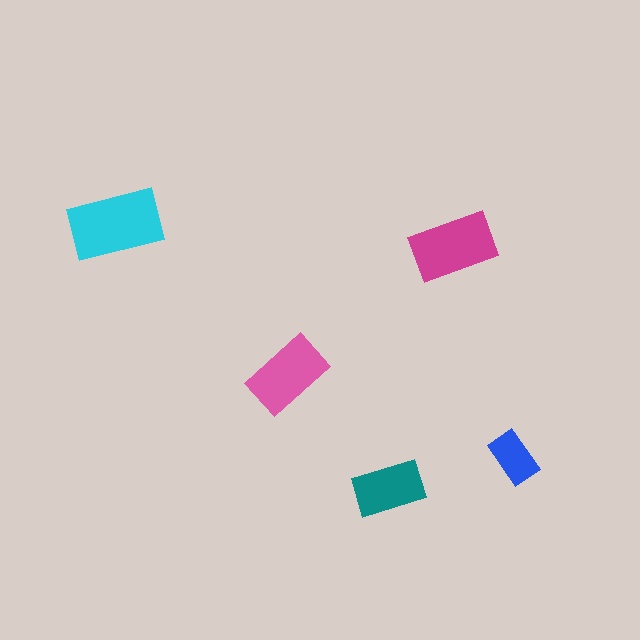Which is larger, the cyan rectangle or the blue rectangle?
The cyan one.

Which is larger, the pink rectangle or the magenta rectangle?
The magenta one.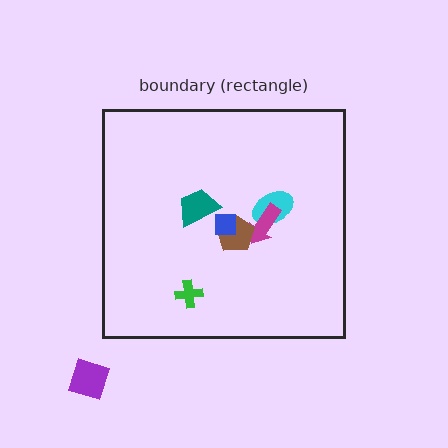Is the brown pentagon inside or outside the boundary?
Inside.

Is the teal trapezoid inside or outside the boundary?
Inside.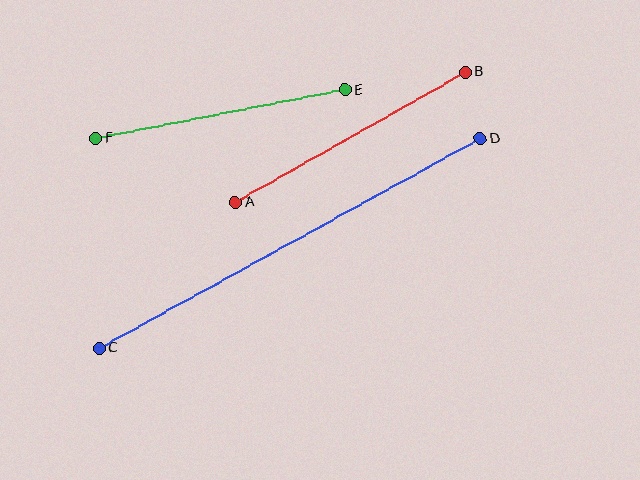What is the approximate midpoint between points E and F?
The midpoint is at approximately (220, 114) pixels.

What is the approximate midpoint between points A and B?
The midpoint is at approximately (350, 137) pixels.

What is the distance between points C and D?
The distance is approximately 435 pixels.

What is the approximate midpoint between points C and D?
The midpoint is at approximately (290, 243) pixels.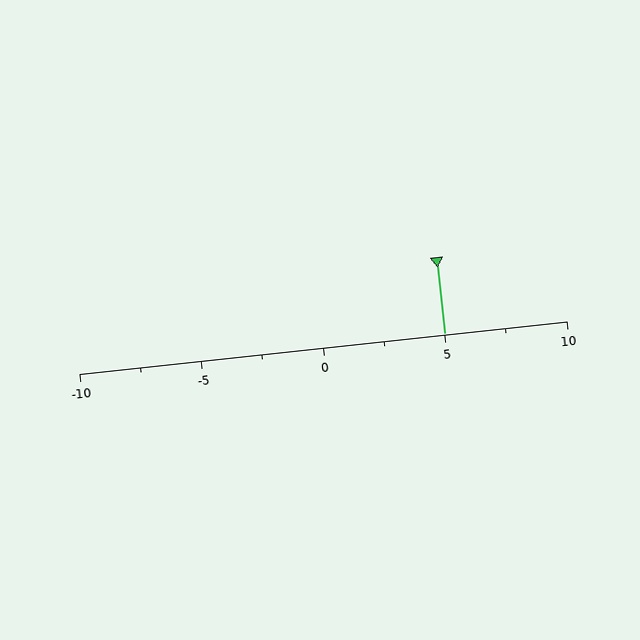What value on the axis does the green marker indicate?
The marker indicates approximately 5.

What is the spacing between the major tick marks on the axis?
The major ticks are spaced 5 apart.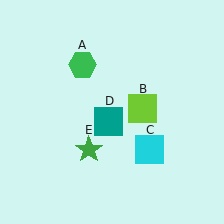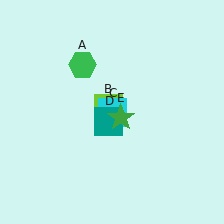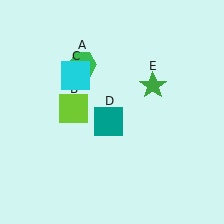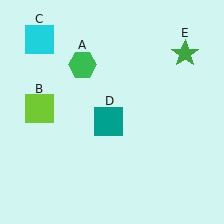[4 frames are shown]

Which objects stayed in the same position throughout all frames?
Green hexagon (object A) and teal square (object D) remained stationary.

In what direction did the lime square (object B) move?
The lime square (object B) moved left.